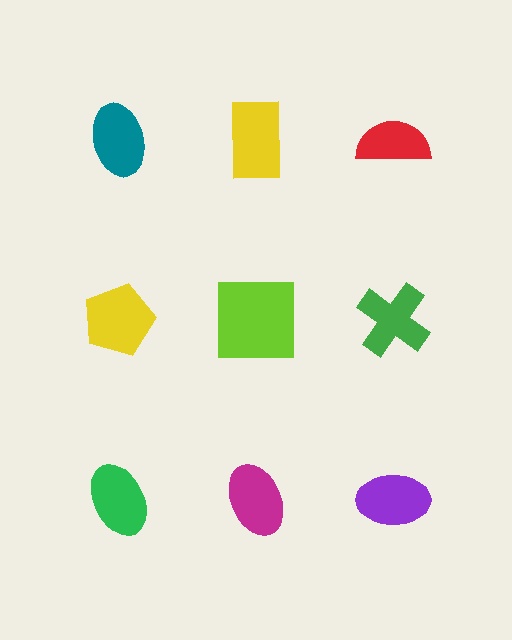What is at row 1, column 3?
A red semicircle.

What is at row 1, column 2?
A yellow rectangle.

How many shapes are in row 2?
3 shapes.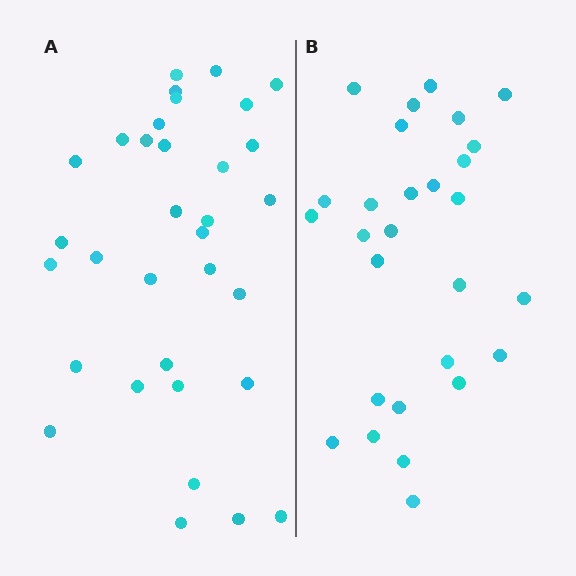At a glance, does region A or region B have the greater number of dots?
Region A (the left region) has more dots.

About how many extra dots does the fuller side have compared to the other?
Region A has about 5 more dots than region B.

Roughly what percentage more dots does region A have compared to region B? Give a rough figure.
About 20% more.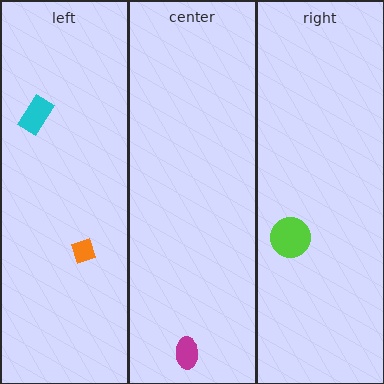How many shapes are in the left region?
2.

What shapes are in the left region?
The cyan rectangle, the orange diamond.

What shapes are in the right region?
The lime circle.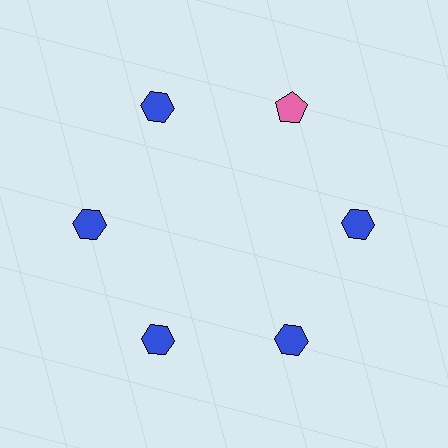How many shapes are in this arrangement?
There are 6 shapes arranged in a ring pattern.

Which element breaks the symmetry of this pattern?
The pink pentagon at roughly the 1 o'clock position breaks the symmetry. All other shapes are blue hexagons.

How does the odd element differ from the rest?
It differs in both color (pink instead of blue) and shape (pentagon instead of hexagon).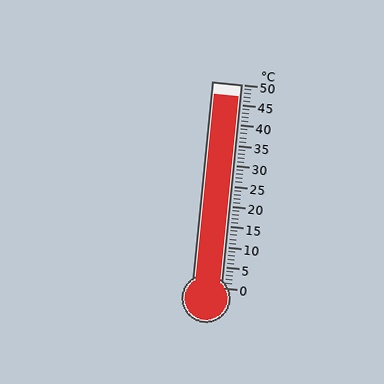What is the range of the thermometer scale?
The thermometer scale ranges from 0°C to 50°C.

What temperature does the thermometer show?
The thermometer shows approximately 47°C.